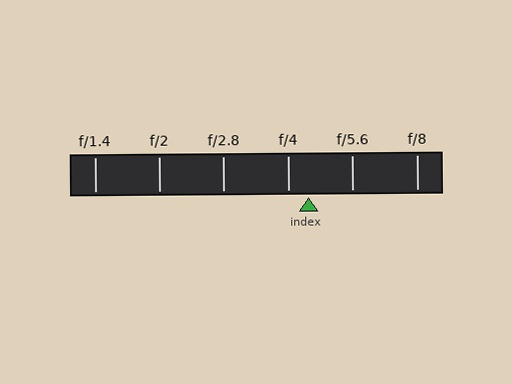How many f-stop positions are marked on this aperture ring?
There are 6 f-stop positions marked.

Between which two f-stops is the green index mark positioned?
The index mark is between f/4 and f/5.6.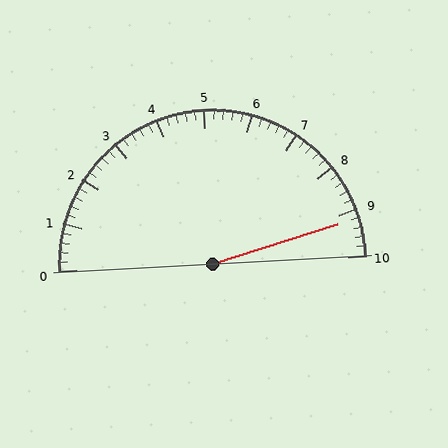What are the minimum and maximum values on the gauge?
The gauge ranges from 0 to 10.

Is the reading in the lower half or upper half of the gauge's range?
The reading is in the upper half of the range (0 to 10).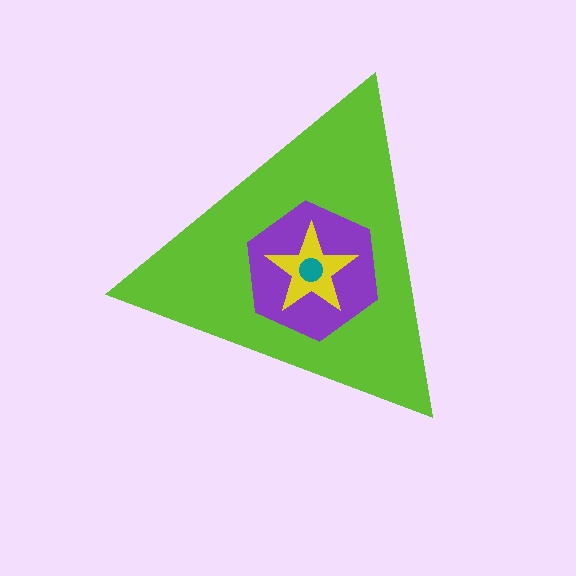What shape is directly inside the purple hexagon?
The yellow star.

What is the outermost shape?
The lime triangle.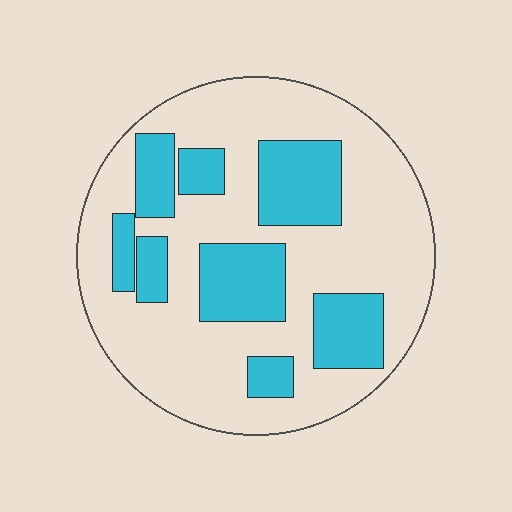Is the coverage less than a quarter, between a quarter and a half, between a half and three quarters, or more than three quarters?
Between a quarter and a half.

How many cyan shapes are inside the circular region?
8.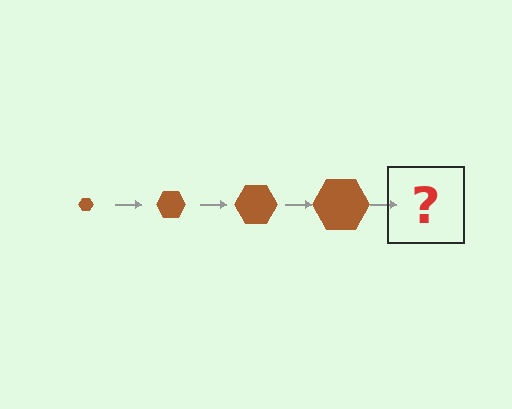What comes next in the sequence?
The next element should be a brown hexagon, larger than the previous one.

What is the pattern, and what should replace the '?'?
The pattern is that the hexagon gets progressively larger each step. The '?' should be a brown hexagon, larger than the previous one.